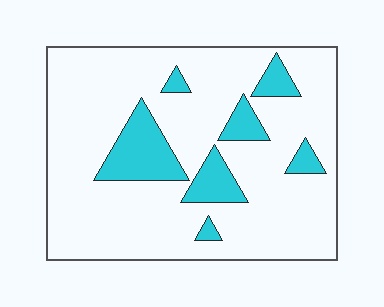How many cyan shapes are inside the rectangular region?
7.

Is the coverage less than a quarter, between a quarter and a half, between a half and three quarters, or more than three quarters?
Less than a quarter.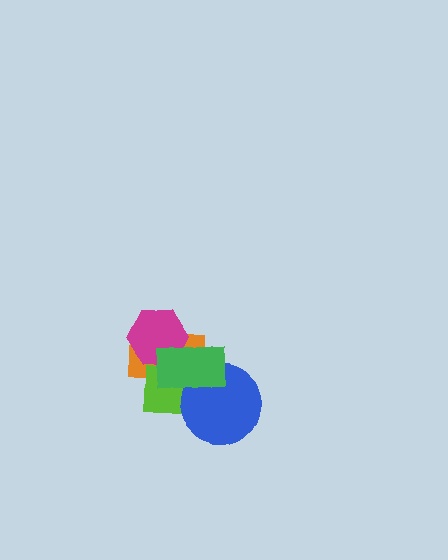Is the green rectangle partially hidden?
No, no other shape covers it.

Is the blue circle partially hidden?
Yes, it is partially covered by another shape.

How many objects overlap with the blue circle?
2 objects overlap with the blue circle.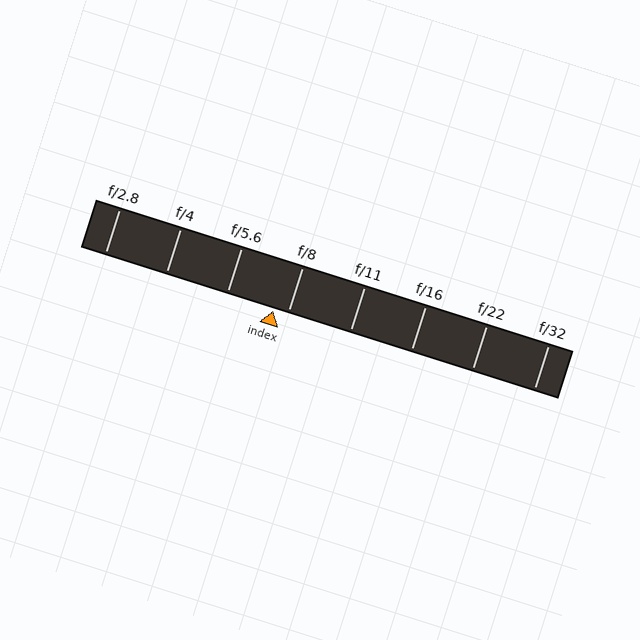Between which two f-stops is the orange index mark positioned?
The index mark is between f/5.6 and f/8.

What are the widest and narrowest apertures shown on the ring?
The widest aperture shown is f/2.8 and the narrowest is f/32.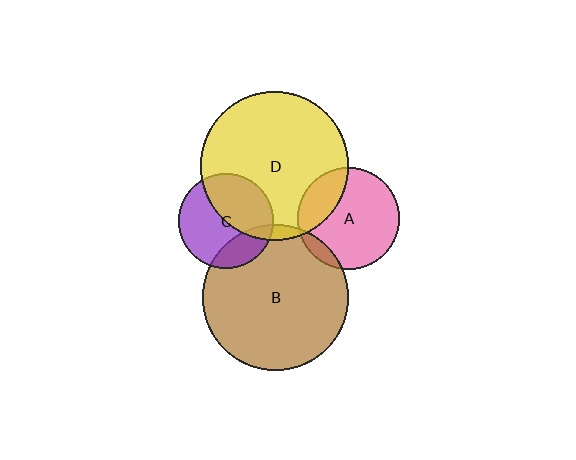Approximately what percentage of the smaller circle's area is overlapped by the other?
Approximately 25%.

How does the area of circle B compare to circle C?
Approximately 2.4 times.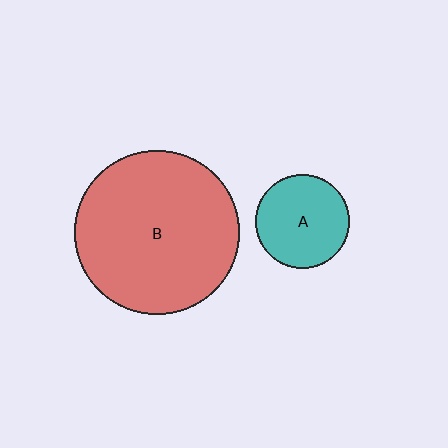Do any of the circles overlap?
No, none of the circles overlap.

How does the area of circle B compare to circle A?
Approximately 3.1 times.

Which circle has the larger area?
Circle B (red).